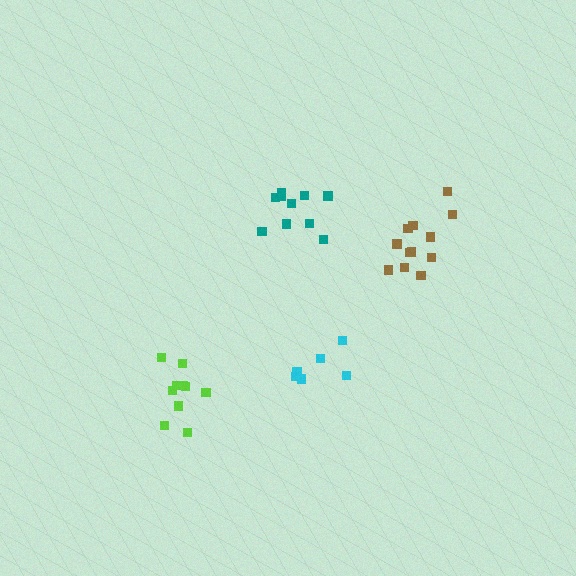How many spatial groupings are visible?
There are 4 spatial groupings.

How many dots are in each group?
Group 1: 12 dots, Group 2: 6 dots, Group 3: 10 dots, Group 4: 10 dots (38 total).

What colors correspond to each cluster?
The clusters are colored: brown, cyan, lime, teal.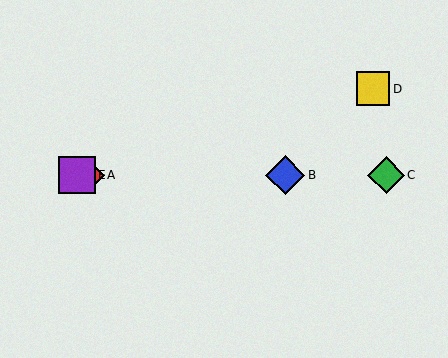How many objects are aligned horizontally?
4 objects (A, B, C, E) are aligned horizontally.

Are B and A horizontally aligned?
Yes, both are at y≈175.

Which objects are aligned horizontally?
Objects A, B, C, E are aligned horizontally.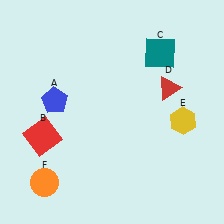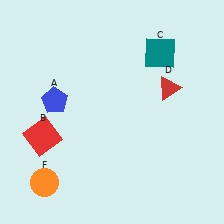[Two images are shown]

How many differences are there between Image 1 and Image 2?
There is 1 difference between the two images.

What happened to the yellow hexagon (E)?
The yellow hexagon (E) was removed in Image 2. It was in the bottom-right area of Image 1.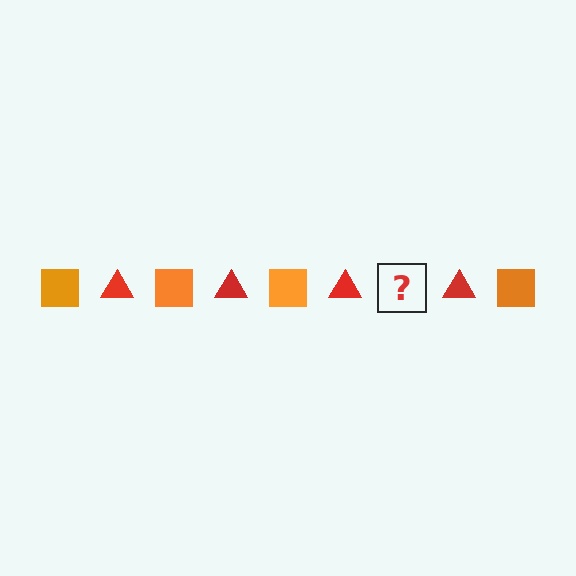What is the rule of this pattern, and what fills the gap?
The rule is that the pattern alternates between orange square and red triangle. The gap should be filled with an orange square.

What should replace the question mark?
The question mark should be replaced with an orange square.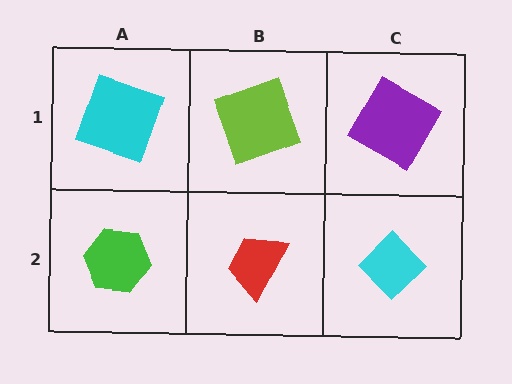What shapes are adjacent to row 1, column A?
A green hexagon (row 2, column A), a lime square (row 1, column B).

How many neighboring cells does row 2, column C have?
2.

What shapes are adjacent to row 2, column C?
A purple square (row 1, column C), a red trapezoid (row 2, column B).